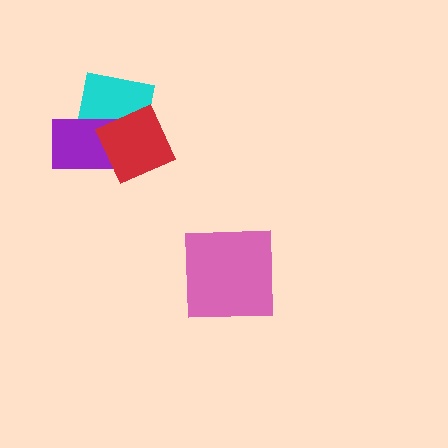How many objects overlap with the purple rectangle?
2 objects overlap with the purple rectangle.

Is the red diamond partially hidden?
No, no other shape covers it.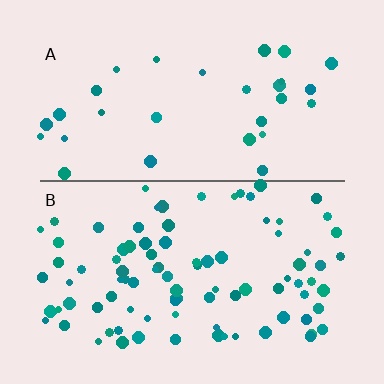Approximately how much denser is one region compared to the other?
Approximately 2.9× — region B over region A.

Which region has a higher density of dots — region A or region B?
B (the bottom).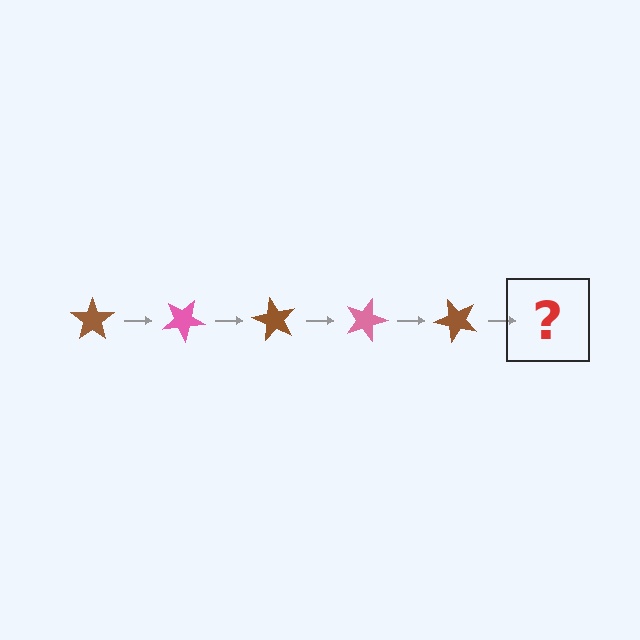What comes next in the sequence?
The next element should be a pink star, rotated 150 degrees from the start.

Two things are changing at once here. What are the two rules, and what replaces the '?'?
The two rules are that it rotates 30 degrees each step and the color cycles through brown and pink. The '?' should be a pink star, rotated 150 degrees from the start.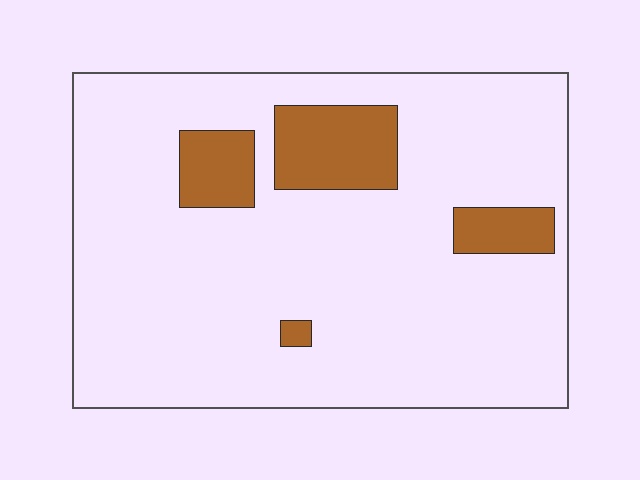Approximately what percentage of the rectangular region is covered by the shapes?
Approximately 15%.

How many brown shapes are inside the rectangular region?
4.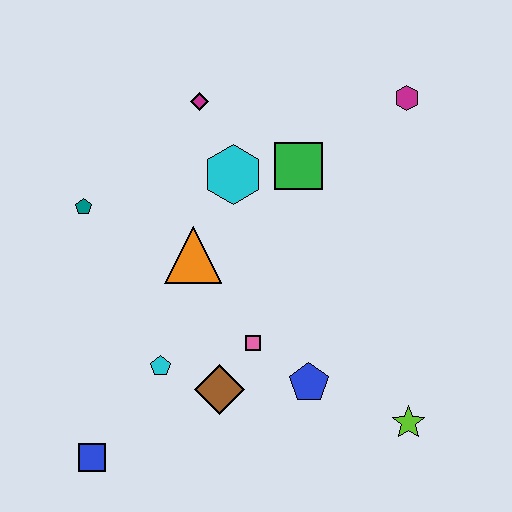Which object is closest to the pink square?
The brown diamond is closest to the pink square.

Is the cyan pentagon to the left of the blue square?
No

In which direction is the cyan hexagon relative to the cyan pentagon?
The cyan hexagon is above the cyan pentagon.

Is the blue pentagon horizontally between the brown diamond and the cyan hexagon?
No